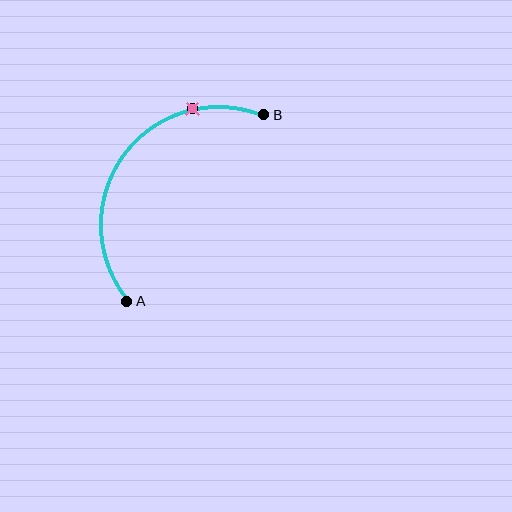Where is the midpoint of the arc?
The arc midpoint is the point on the curve farthest from the straight line joining A and B. It sits above and to the left of that line.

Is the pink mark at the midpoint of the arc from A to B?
No. The pink mark lies on the arc but is closer to endpoint B. The arc midpoint would be at the point on the curve equidistant along the arc from both A and B.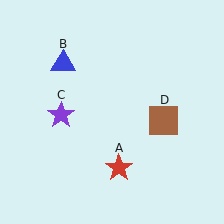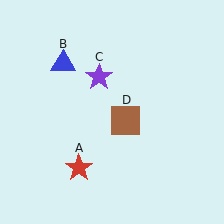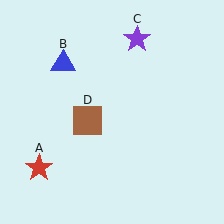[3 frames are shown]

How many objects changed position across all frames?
3 objects changed position: red star (object A), purple star (object C), brown square (object D).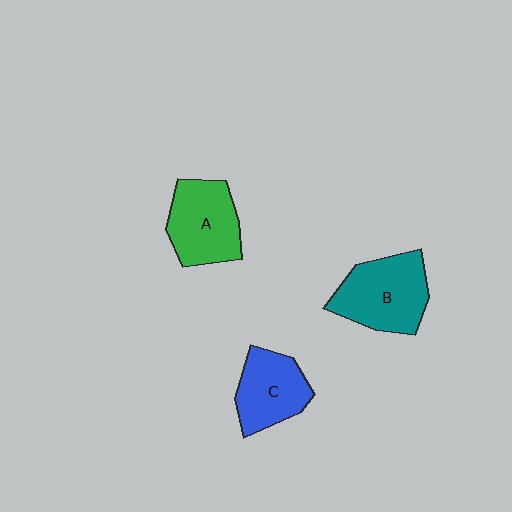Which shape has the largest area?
Shape B (teal).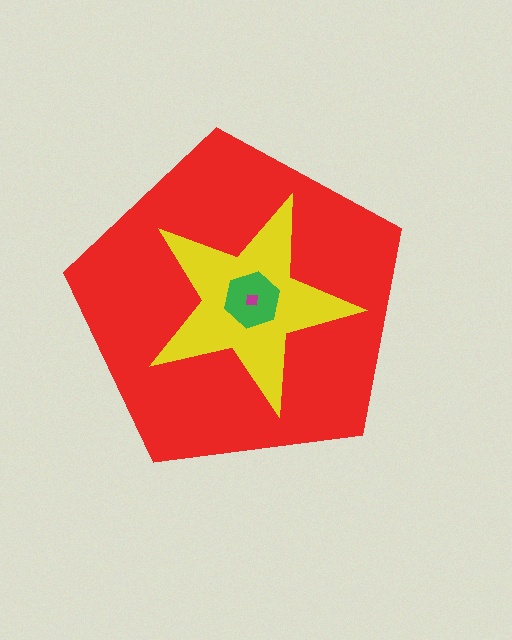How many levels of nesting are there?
4.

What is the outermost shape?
The red pentagon.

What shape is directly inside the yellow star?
The green hexagon.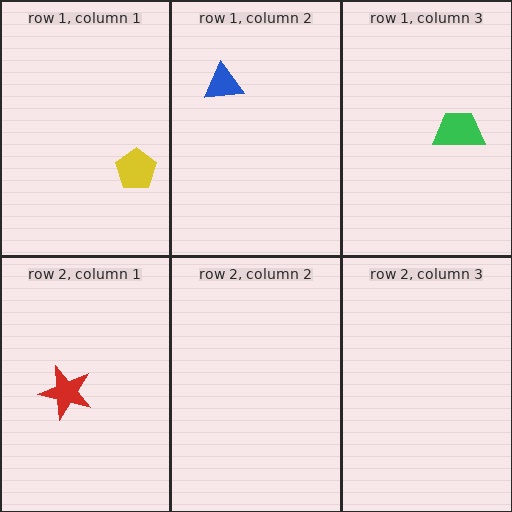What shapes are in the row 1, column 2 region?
The blue triangle.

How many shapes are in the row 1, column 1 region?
1.